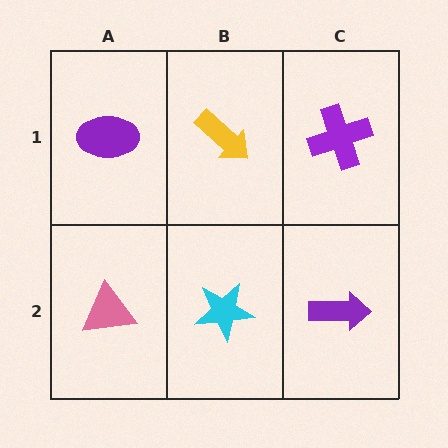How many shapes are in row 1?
3 shapes.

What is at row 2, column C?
A purple arrow.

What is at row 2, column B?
A cyan star.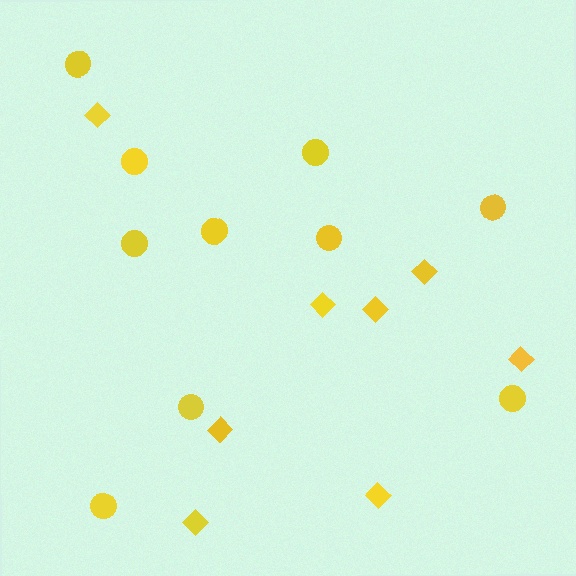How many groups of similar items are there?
There are 2 groups: one group of circles (10) and one group of diamonds (8).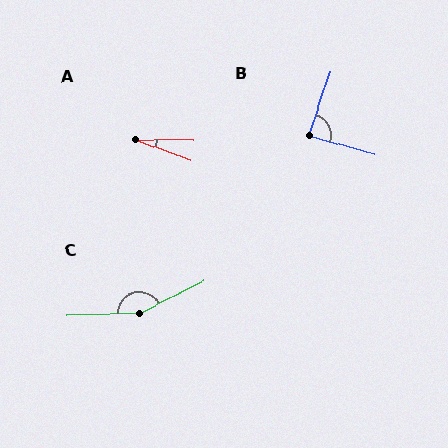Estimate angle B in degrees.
Approximately 87 degrees.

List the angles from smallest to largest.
A (20°), B (87°), C (155°).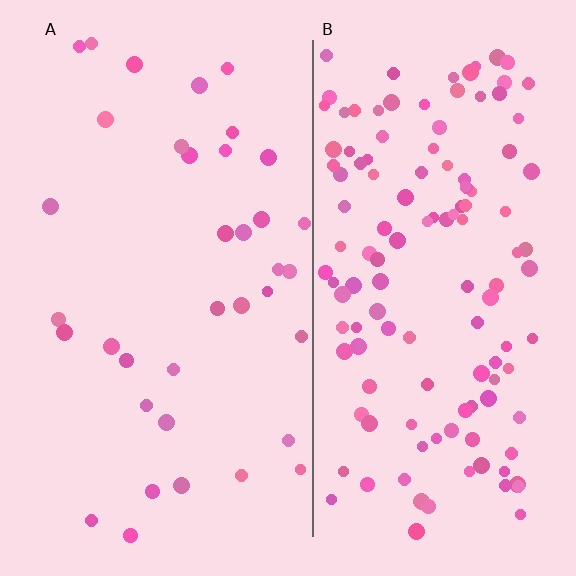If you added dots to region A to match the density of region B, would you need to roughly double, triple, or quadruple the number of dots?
Approximately quadruple.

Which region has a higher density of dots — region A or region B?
B (the right).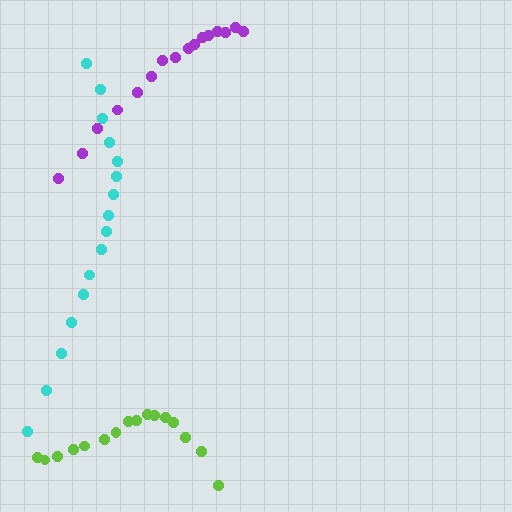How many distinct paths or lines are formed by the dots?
There are 3 distinct paths.